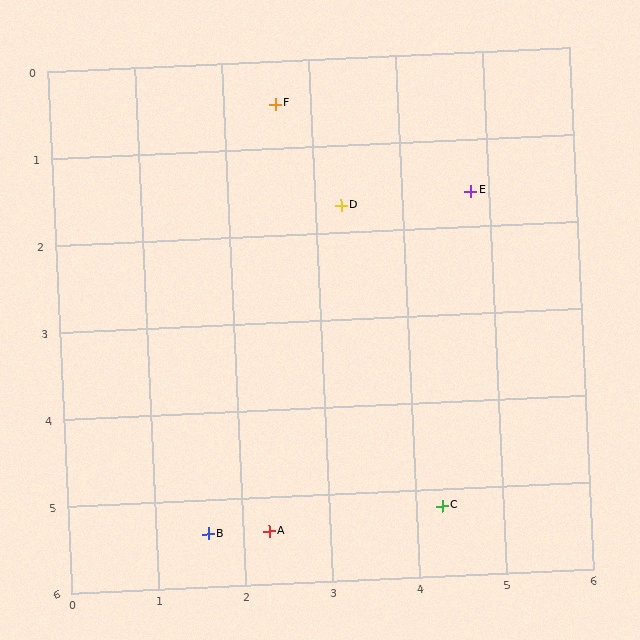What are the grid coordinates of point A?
Point A is at approximately (2.3, 5.4).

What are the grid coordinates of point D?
Point D is at approximately (3.3, 1.7).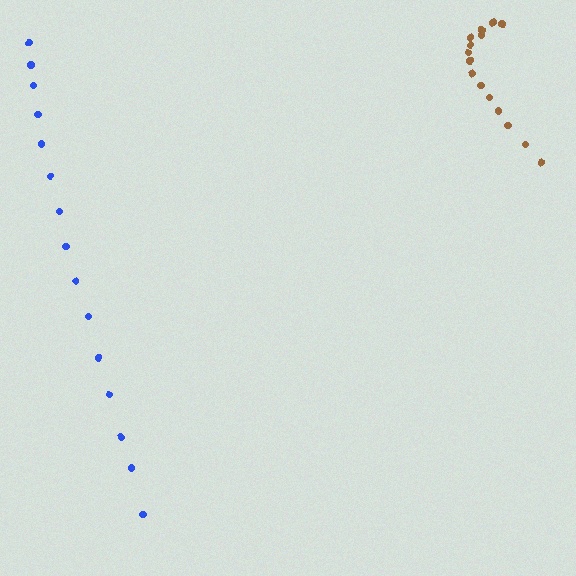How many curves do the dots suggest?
There are 2 distinct paths.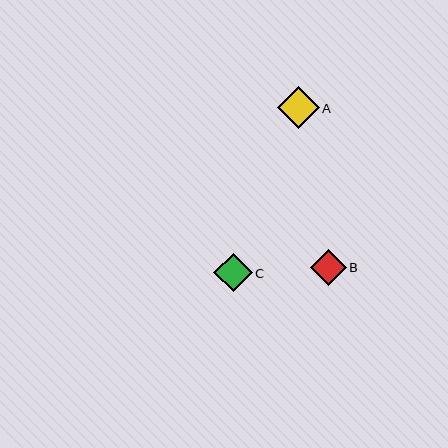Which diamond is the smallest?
Diamond B is the smallest with a size of approximately 36 pixels.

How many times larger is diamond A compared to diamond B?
Diamond A is approximately 1.2 times the size of diamond B.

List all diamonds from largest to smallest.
From largest to smallest: A, C, B.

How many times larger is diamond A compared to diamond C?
Diamond A is approximately 1.1 times the size of diamond C.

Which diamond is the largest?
Diamond A is the largest with a size of approximately 42 pixels.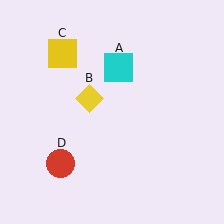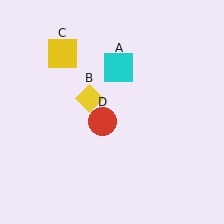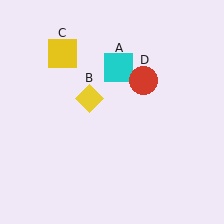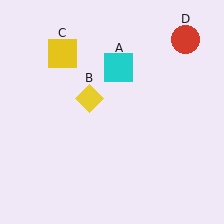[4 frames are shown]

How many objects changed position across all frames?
1 object changed position: red circle (object D).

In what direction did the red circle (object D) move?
The red circle (object D) moved up and to the right.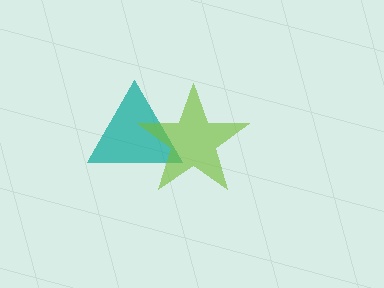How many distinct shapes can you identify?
There are 2 distinct shapes: a teal triangle, a lime star.